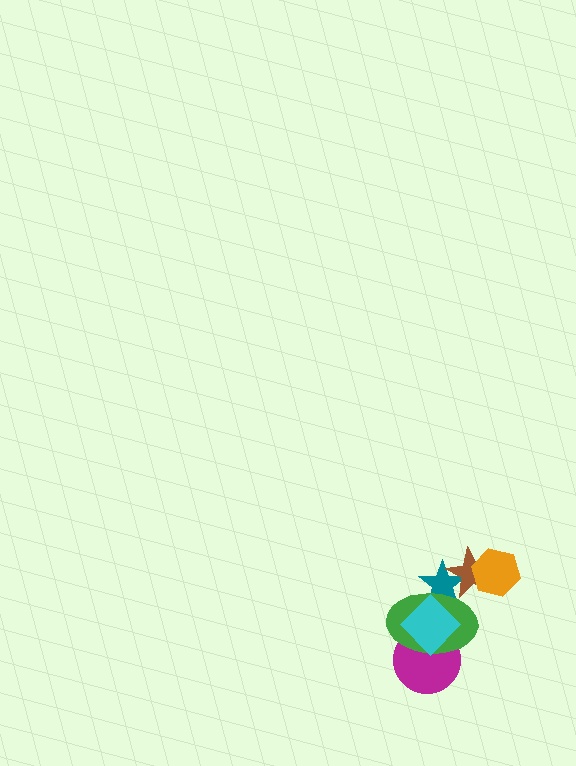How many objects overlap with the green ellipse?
4 objects overlap with the green ellipse.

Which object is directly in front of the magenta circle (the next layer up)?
The green ellipse is directly in front of the magenta circle.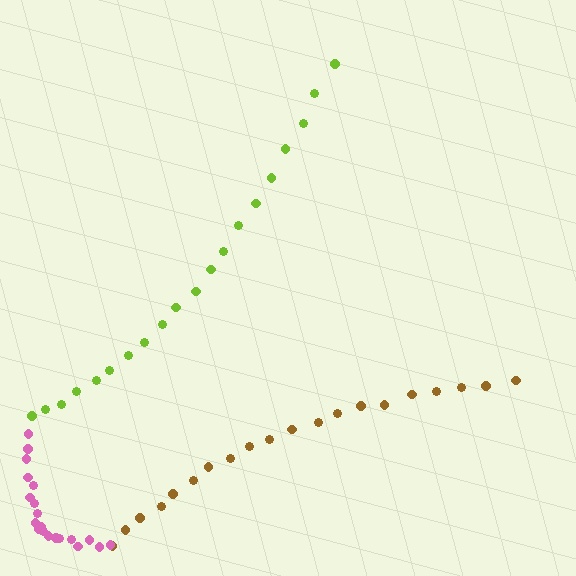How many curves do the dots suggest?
There are 3 distinct paths.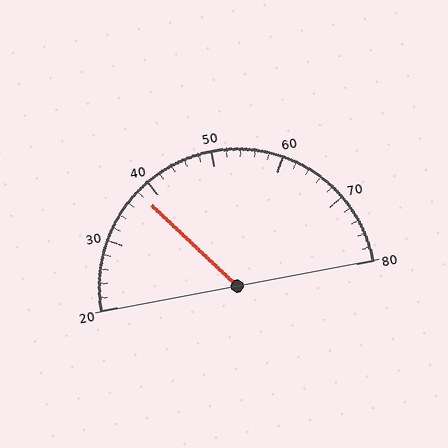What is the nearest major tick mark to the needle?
The nearest major tick mark is 40.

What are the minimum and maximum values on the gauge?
The gauge ranges from 20 to 80.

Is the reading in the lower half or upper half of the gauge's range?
The reading is in the lower half of the range (20 to 80).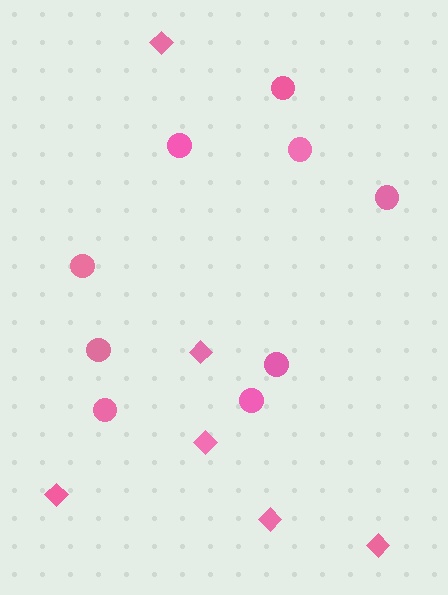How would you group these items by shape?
There are 2 groups: one group of circles (9) and one group of diamonds (6).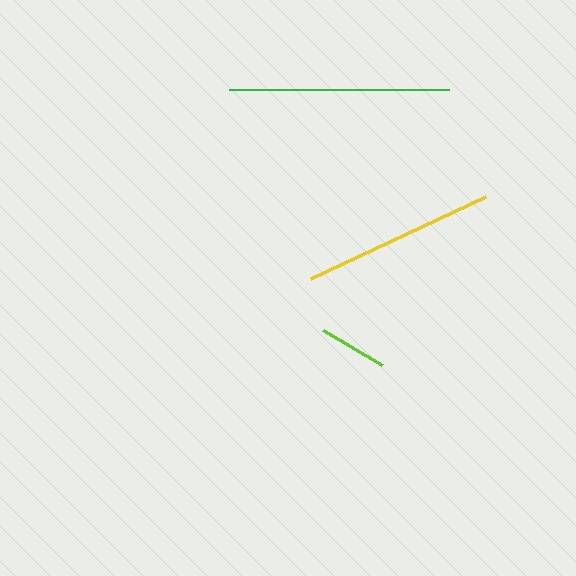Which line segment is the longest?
The green line is the longest at approximately 220 pixels.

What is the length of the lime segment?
The lime segment is approximately 69 pixels long.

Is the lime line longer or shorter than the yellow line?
The yellow line is longer than the lime line.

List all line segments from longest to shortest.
From longest to shortest: green, yellow, lime.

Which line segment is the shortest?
The lime line is the shortest at approximately 69 pixels.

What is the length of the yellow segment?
The yellow segment is approximately 193 pixels long.